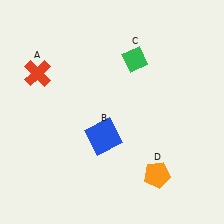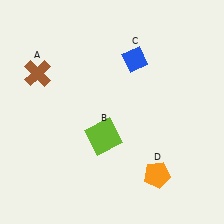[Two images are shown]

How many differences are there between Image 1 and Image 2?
There are 3 differences between the two images.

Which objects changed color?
A changed from red to brown. B changed from blue to lime. C changed from green to blue.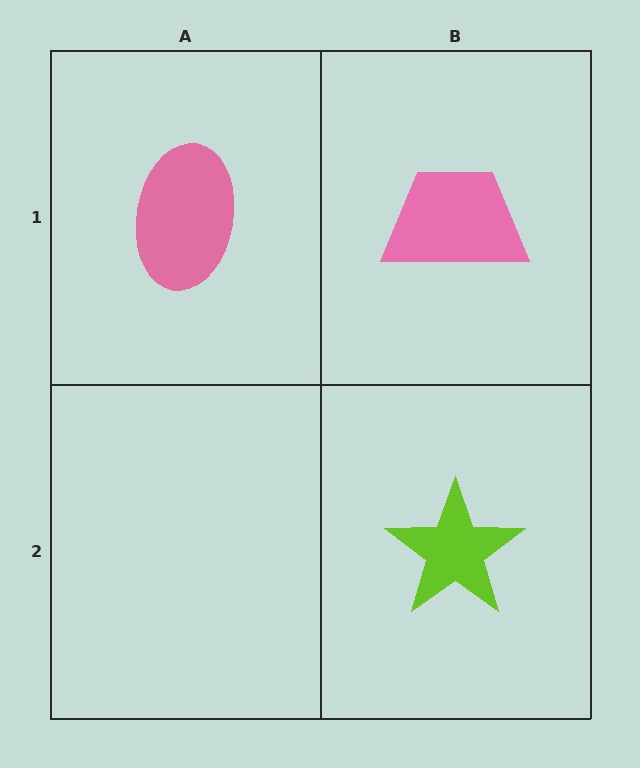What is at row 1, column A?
A pink ellipse.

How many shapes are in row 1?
2 shapes.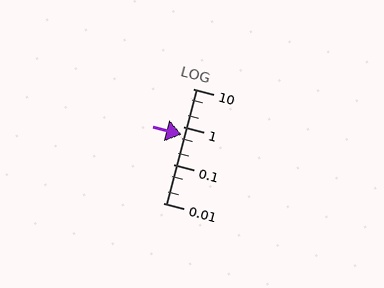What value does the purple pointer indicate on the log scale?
The pointer indicates approximately 0.61.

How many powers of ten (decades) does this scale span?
The scale spans 3 decades, from 0.01 to 10.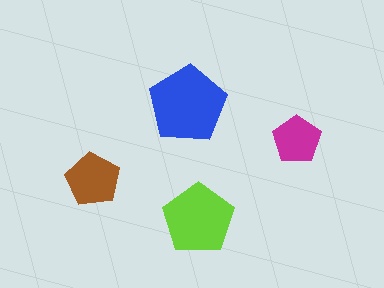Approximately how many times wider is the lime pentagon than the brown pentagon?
About 1.5 times wider.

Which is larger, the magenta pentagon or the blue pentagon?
The blue one.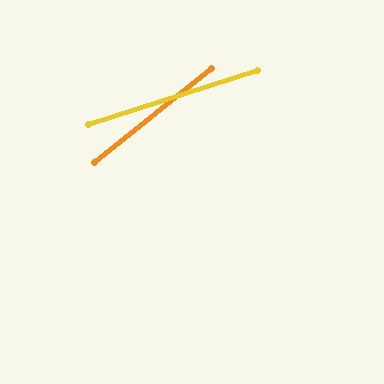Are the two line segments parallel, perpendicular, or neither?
Neither parallel nor perpendicular — they differ by about 21°.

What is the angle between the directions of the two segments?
Approximately 21 degrees.